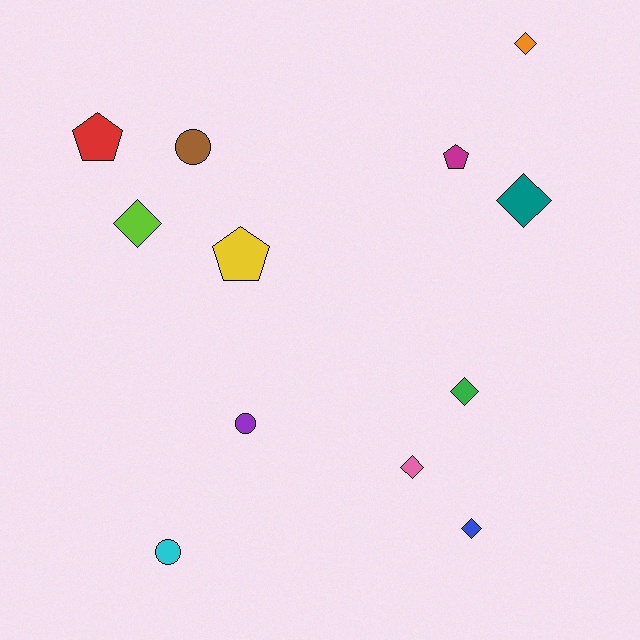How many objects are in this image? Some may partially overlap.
There are 12 objects.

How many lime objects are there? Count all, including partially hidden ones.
There is 1 lime object.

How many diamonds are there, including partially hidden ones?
There are 6 diamonds.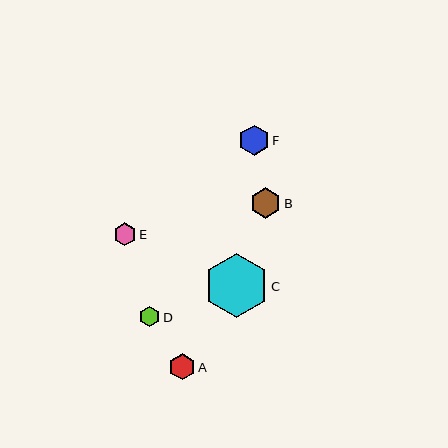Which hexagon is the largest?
Hexagon C is the largest with a size of approximately 64 pixels.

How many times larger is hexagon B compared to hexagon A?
Hexagon B is approximately 1.2 times the size of hexagon A.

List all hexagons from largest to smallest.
From largest to smallest: C, F, B, A, E, D.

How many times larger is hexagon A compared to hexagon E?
Hexagon A is approximately 1.1 times the size of hexagon E.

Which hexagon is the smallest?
Hexagon D is the smallest with a size of approximately 20 pixels.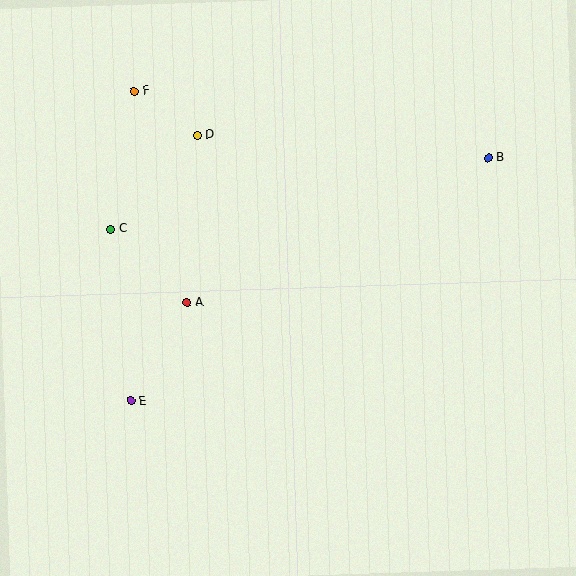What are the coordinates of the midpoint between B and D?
The midpoint between B and D is at (343, 146).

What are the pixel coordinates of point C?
Point C is at (111, 229).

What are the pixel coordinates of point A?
Point A is at (187, 303).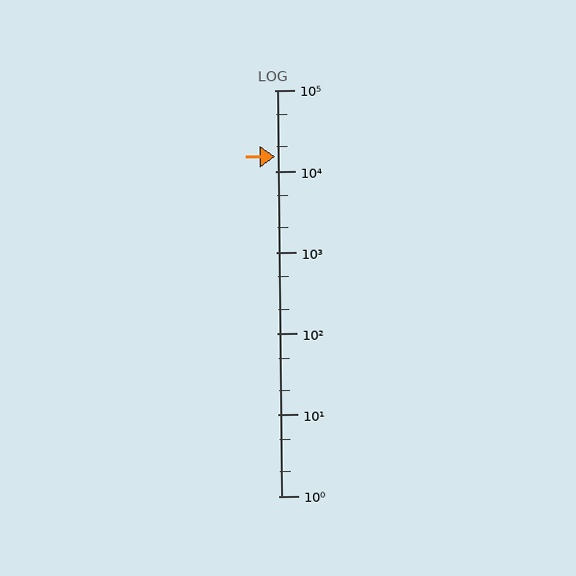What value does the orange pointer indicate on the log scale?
The pointer indicates approximately 15000.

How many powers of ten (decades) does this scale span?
The scale spans 5 decades, from 1 to 100000.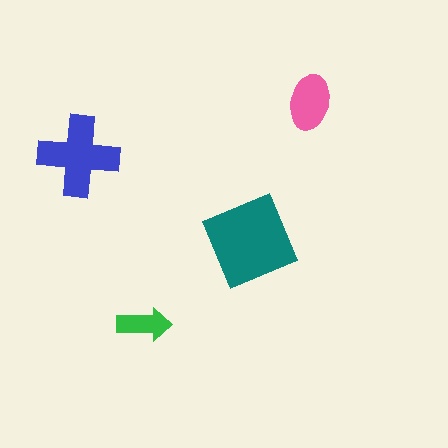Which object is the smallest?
The green arrow.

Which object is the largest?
The teal diamond.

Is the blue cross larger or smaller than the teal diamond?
Smaller.